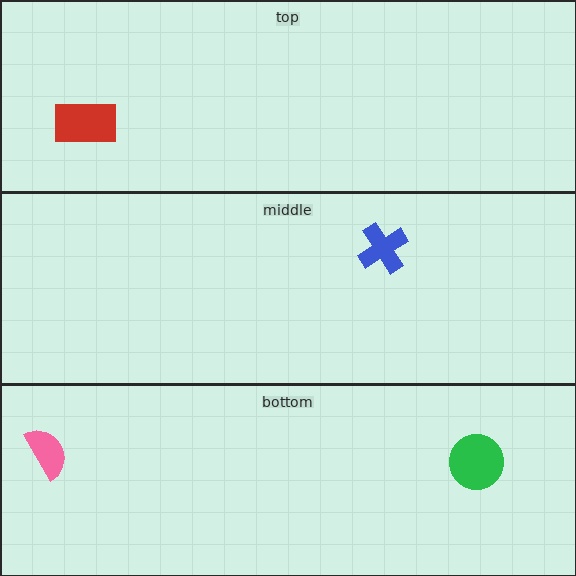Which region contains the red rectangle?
The top region.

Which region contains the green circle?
The bottom region.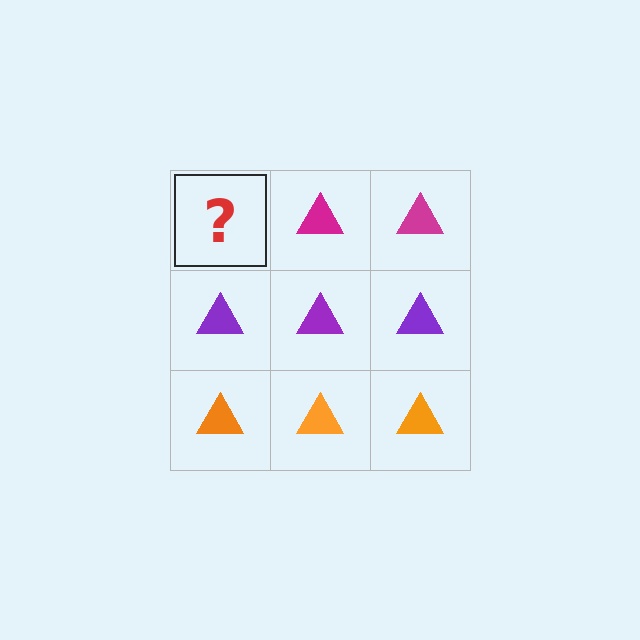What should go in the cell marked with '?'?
The missing cell should contain a magenta triangle.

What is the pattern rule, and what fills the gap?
The rule is that each row has a consistent color. The gap should be filled with a magenta triangle.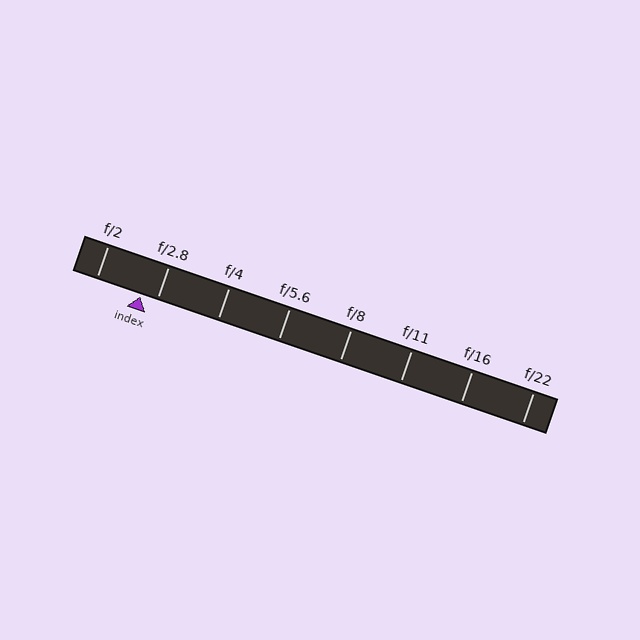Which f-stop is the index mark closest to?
The index mark is closest to f/2.8.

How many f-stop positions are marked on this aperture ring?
There are 8 f-stop positions marked.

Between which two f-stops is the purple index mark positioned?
The index mark is between f/2 and f/2.8.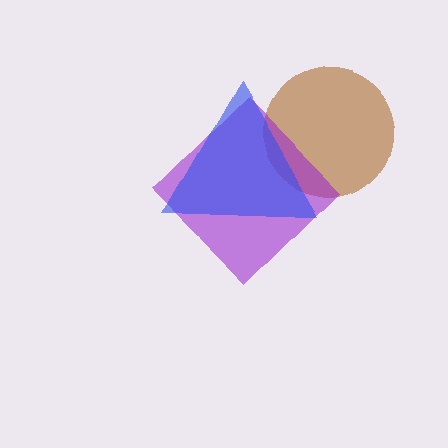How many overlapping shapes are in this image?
There are 3 overlapping shapes in the image.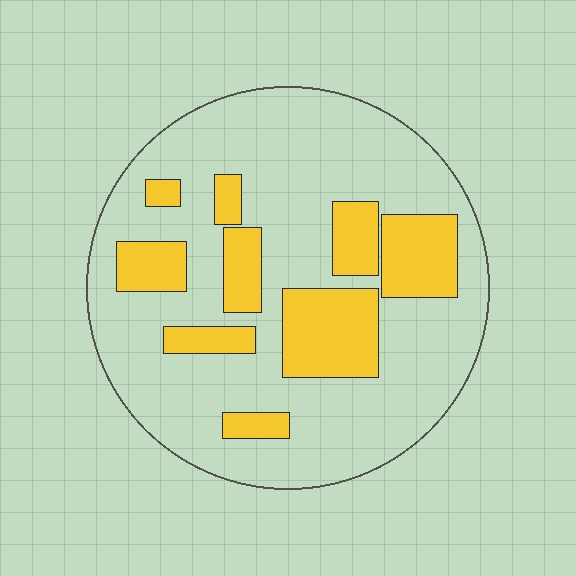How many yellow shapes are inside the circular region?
9.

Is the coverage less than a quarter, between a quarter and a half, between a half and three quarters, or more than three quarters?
Between a quarter and a half.